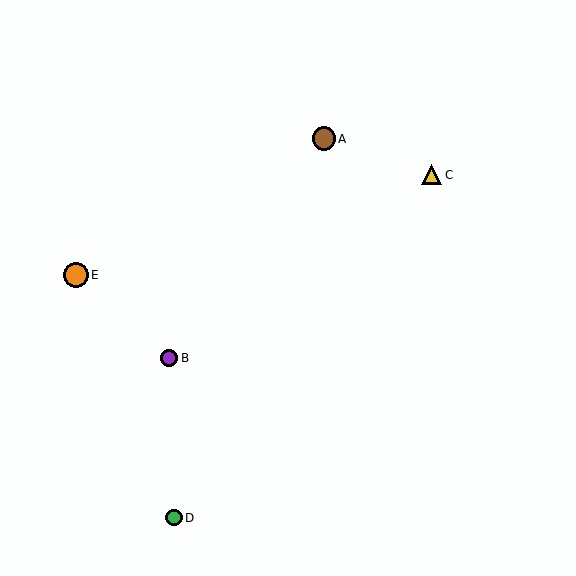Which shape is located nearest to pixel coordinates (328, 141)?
The brown circle (labeled A) at (324, 139) is nearest to that location.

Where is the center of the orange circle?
The center of the orange circle is at (76, 275).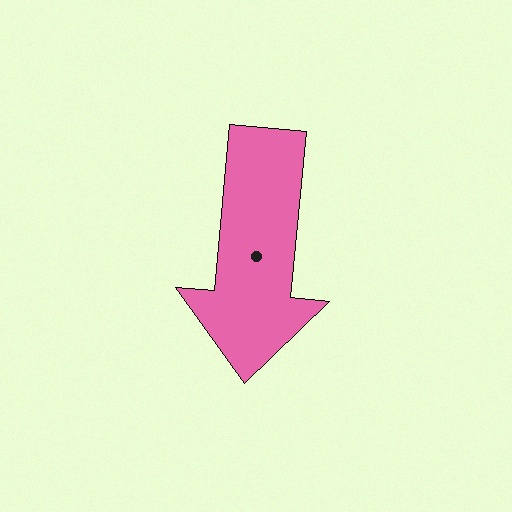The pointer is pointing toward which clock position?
Roughly 6 o'clock.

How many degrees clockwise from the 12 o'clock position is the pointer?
Approximately 185 degrees.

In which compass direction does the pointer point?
South.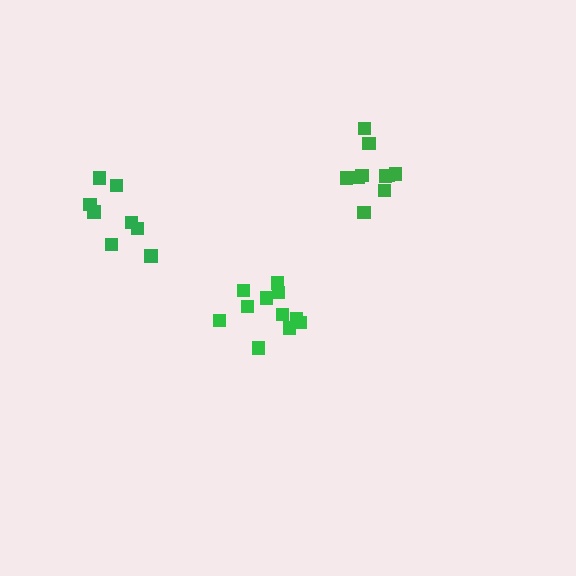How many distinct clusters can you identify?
There are 3 distinct clusters.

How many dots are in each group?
Group 1: 10 dots, Group 2: 8 dots, Group 3: 11 dots (29 total).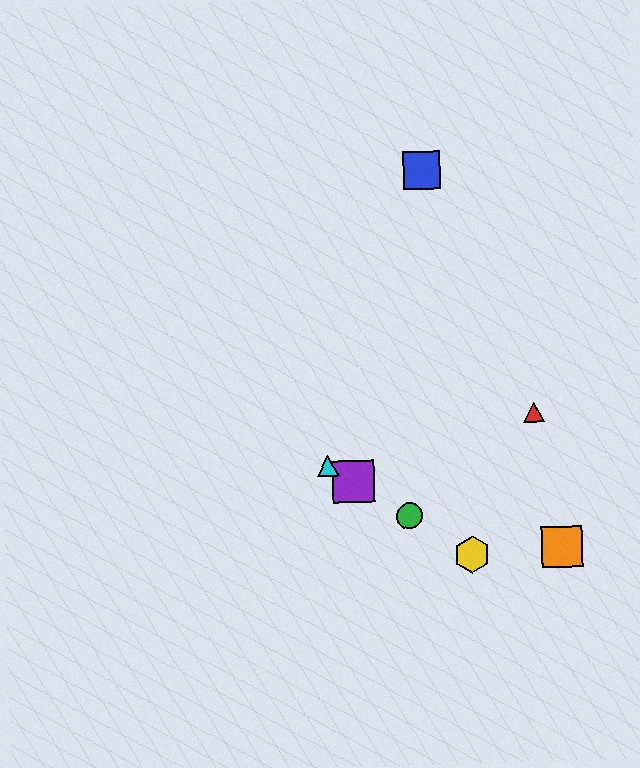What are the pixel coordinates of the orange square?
The orange square is at (562, 547).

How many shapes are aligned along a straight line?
4 shapes (the green circle, the yellow hexagon, the purple square, the cyan triangle) are aligned along a straight line.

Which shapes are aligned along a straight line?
The green circle, the yellow hexagon, the purple square, the cyan triangle are aligned along a straight line.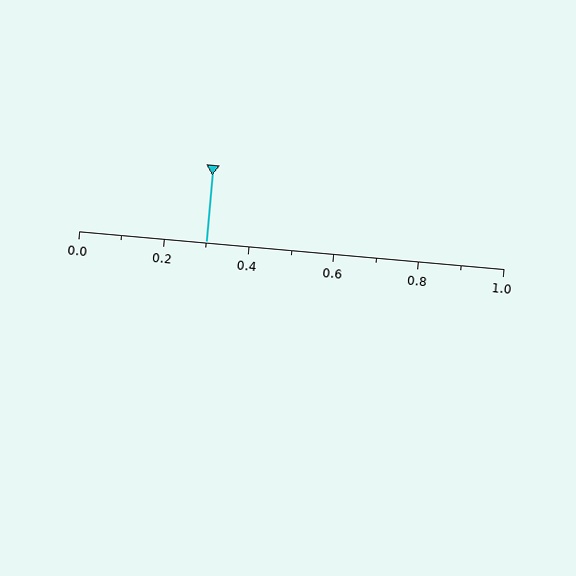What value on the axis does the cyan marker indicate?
The marker indicates approximately 0.3.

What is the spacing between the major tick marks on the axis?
The major ticks are spaced 0.2 apart.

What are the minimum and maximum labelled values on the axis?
The axis runs from 0.0 to 1.0.